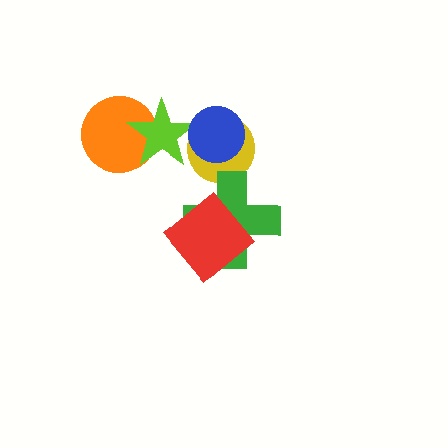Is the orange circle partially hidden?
Yes, it is partially covered by another shape.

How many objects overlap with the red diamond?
1 object overlaps with the red diamond.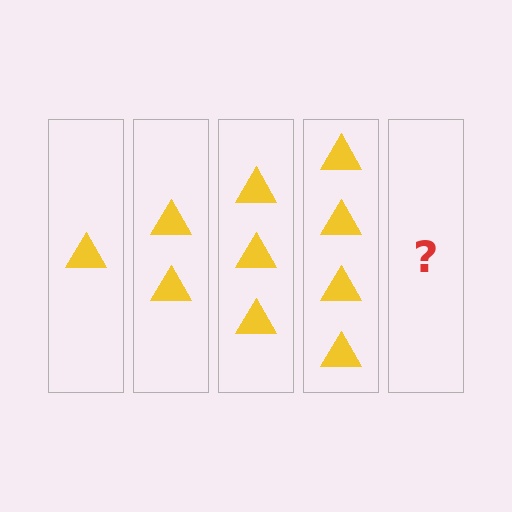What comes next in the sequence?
The next element should be 5 triangles.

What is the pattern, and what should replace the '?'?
The pattern is that each step adds one more triangle. The '?' should be 5 triangles.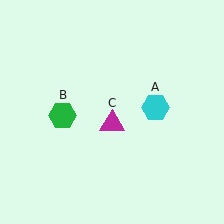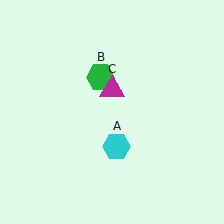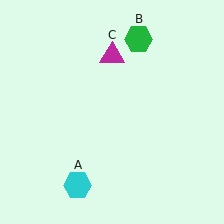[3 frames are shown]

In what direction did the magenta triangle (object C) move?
The magenta triangle (object C) moved up.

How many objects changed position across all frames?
3 objects changed position: cyan hexagon (object A), green hexagon (object B), magenta triangle (object C).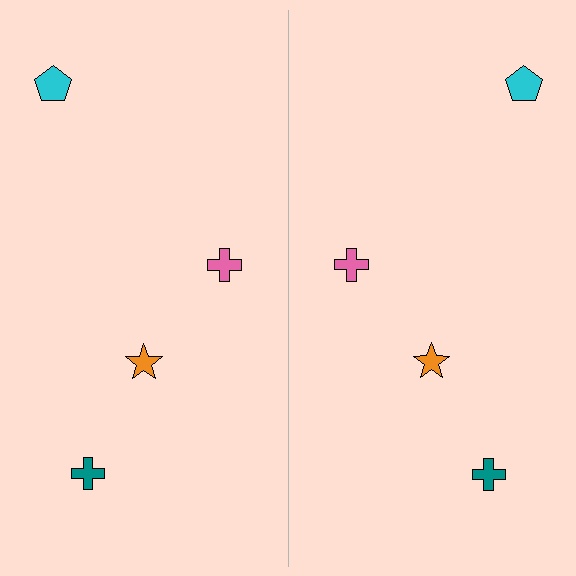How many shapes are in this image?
There are 8 shapes in this image.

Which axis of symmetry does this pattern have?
The pattern has a vertical axis of symmetry running through the center of the image.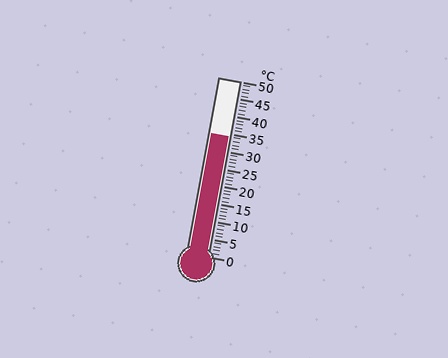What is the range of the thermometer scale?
The thermometer scale ranges from 0°C to 50°C.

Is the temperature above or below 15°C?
The temperature is above 15°C.